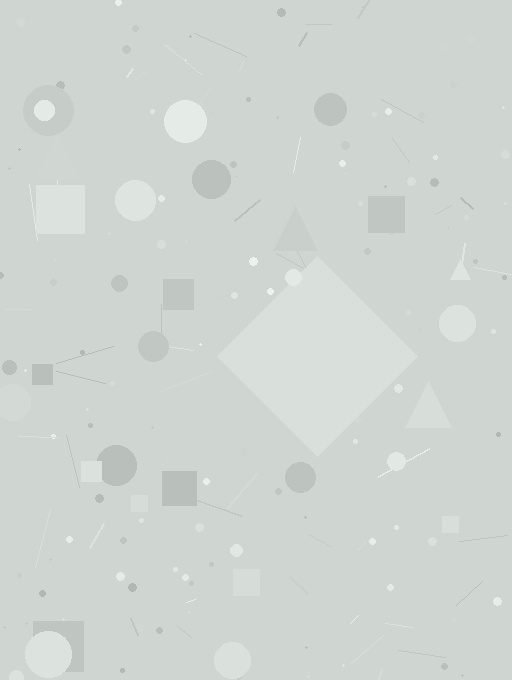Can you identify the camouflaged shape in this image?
The camouflaged shape is a diamond.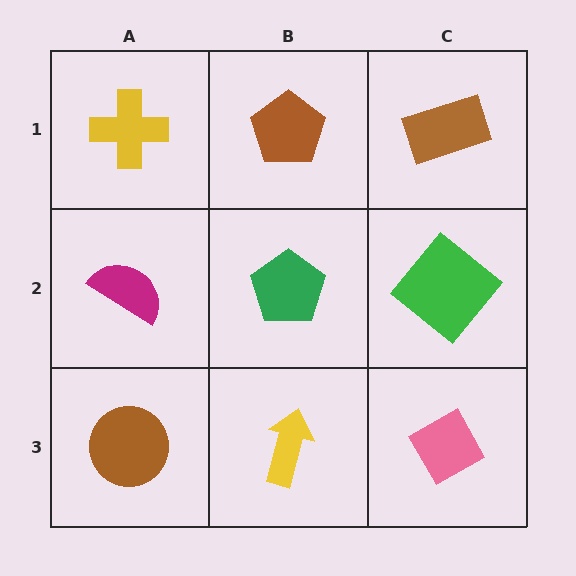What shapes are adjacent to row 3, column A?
A magenta semicircle (row 2, column A), a yellow arrow (row 3, column B).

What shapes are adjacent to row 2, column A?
A yellow cross (row 1, column A), a brown circle (row 3, column A), a green pentagon (row 2, column B).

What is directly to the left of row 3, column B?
A brown circle.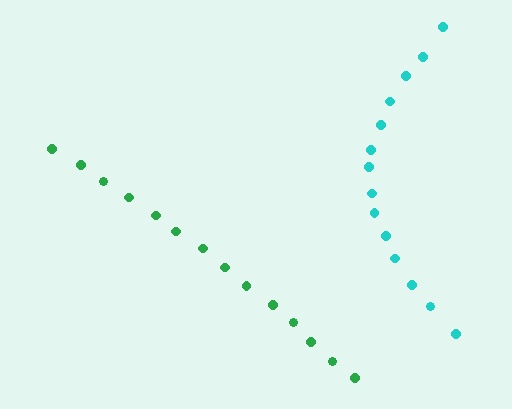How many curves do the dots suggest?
There are 2 distinct paths.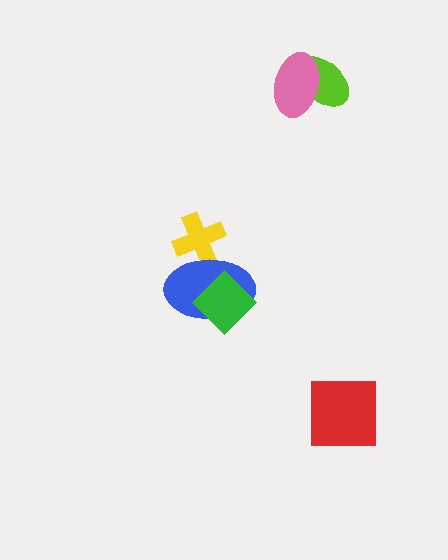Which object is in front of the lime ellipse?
The pink ellipse is in front of the lime ellipse.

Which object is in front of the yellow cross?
The blue ellipse is in front of the yellow cross.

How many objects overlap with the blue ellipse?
2 objects overlap with the blue ellipse.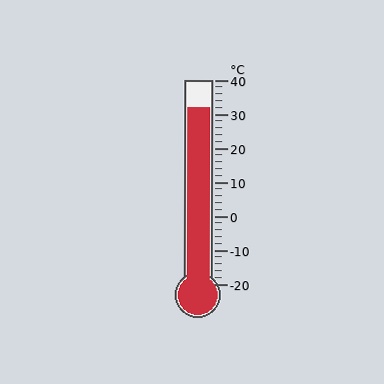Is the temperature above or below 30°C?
The temperature is above 30°C.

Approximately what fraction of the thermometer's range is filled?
The thermometer is filled to approximately 85% of its range.